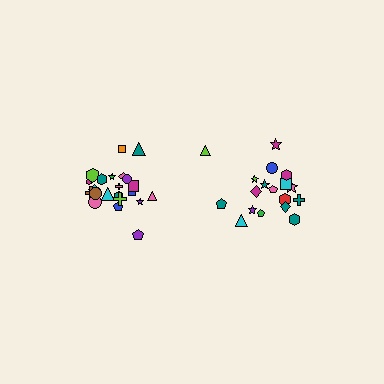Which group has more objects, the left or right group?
The left group.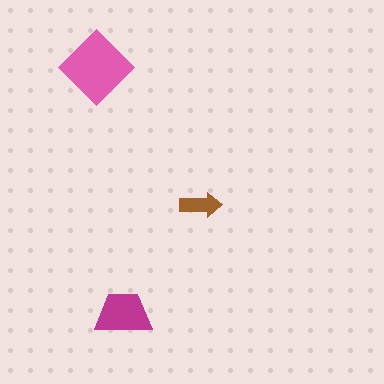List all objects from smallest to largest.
The brown arrow, the magenta trapezoid, the pink diamond.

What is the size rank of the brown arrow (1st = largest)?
3rd.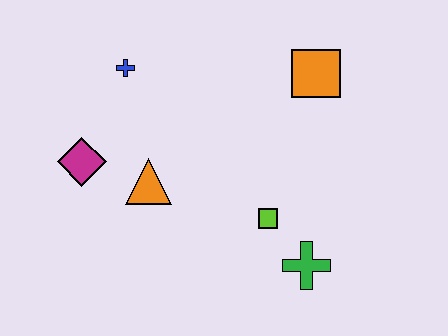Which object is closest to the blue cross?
The magenta diamond is closest to the blue cross.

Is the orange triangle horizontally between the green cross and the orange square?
No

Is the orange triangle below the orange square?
Yes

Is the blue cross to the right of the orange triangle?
No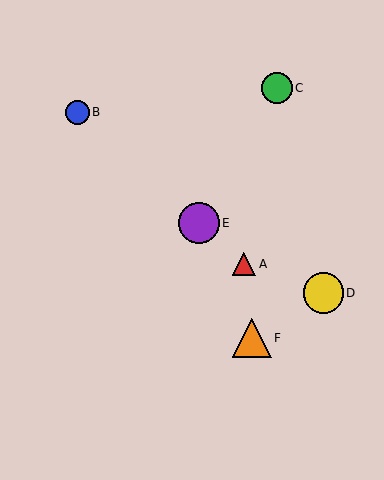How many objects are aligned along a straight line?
3 objects (A, B, E) are aligned along a straight line.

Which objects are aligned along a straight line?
Objects A, B, E are aligned along a straight line.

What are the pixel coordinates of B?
Object B is at (77, 112).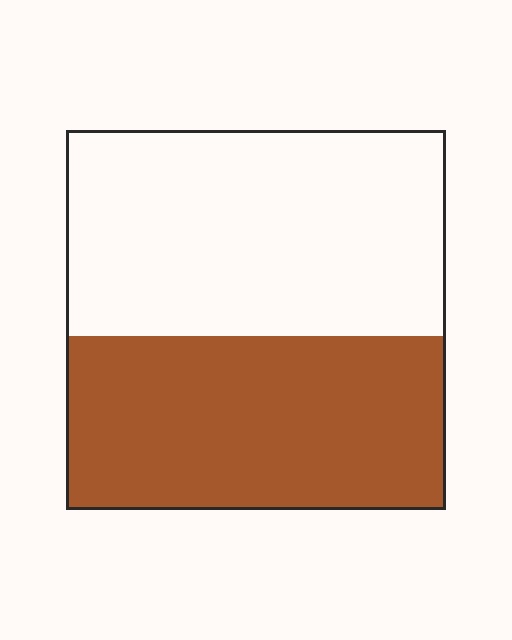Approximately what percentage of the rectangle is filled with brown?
Approximately 45%.